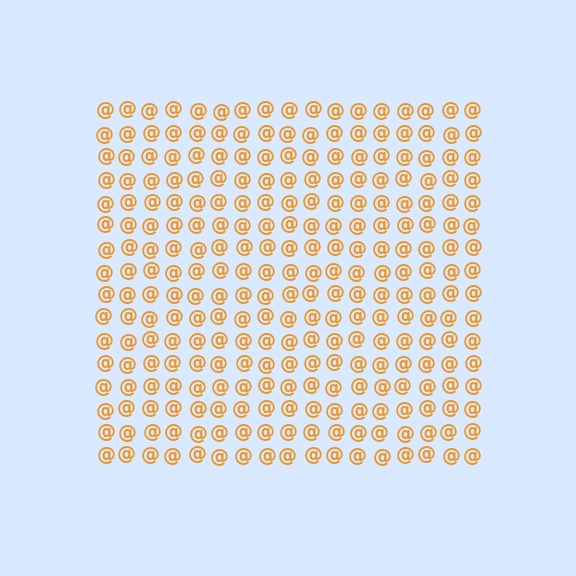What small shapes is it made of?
It is made of small at signs.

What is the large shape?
The large shape is a square.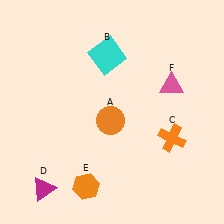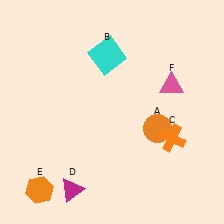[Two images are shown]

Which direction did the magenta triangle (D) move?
The magenta triangle (D) moved right.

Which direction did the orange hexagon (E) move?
The orange hexagon (E) moved left.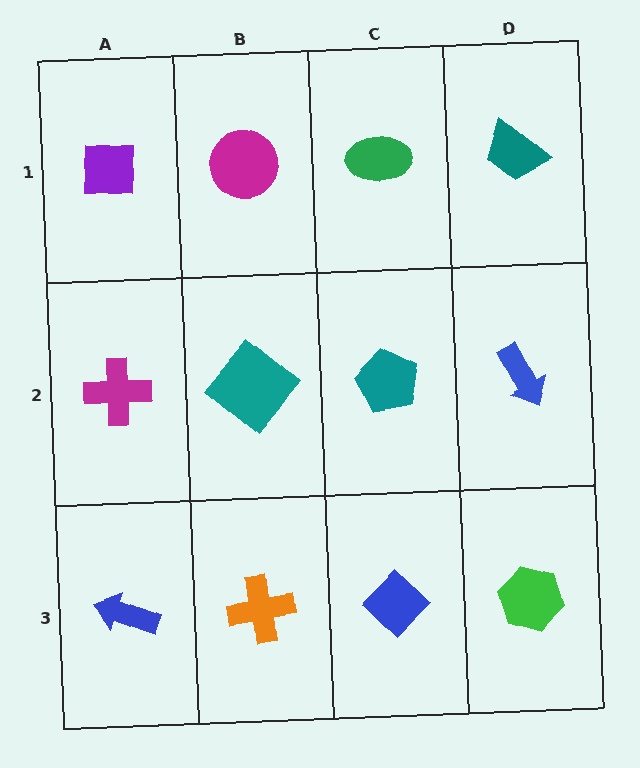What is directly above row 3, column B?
A teal diamond.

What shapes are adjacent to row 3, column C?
A teal pentagon (row 2, column C), an orange cross (row 3, column B), a green hexagon (row 3, column D).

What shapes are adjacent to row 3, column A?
A magenta cross (row 2, column A), an orange cross (row 3, column B).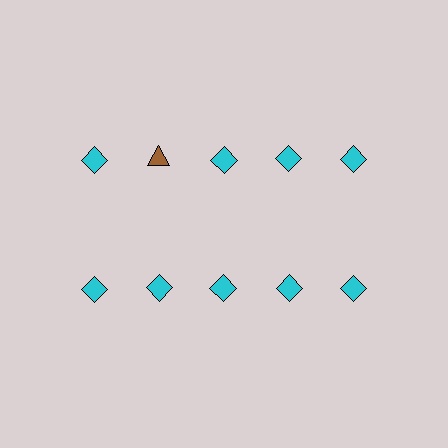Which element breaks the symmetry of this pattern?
The brown triangle in the top row, second from left column breaks the symmetry. All other shapes are cyan diamonds.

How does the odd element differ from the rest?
It differs in both color (brown instead of cyan) and shape (triangle instead of diamond).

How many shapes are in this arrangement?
There are 10 shapes arranged in a grid pattern.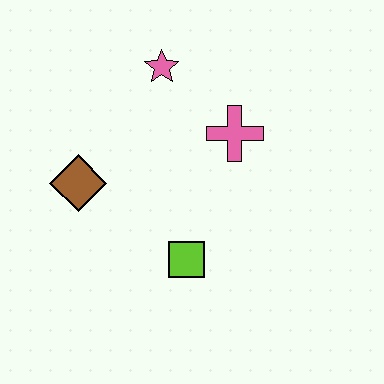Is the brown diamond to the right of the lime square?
No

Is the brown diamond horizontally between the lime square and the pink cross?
No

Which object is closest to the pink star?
The pink cross is closest to the pink star.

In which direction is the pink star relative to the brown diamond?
The pink star is above the brown diamond.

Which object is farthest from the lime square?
The pink star is farthest from the lime square.